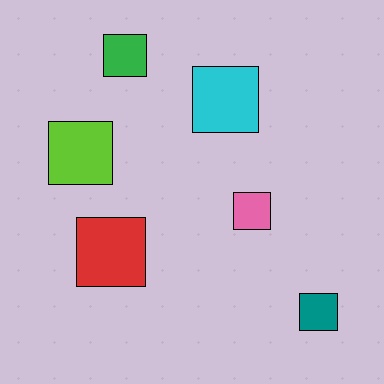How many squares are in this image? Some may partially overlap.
There are 6 squares.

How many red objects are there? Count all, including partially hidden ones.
There is 1 red object.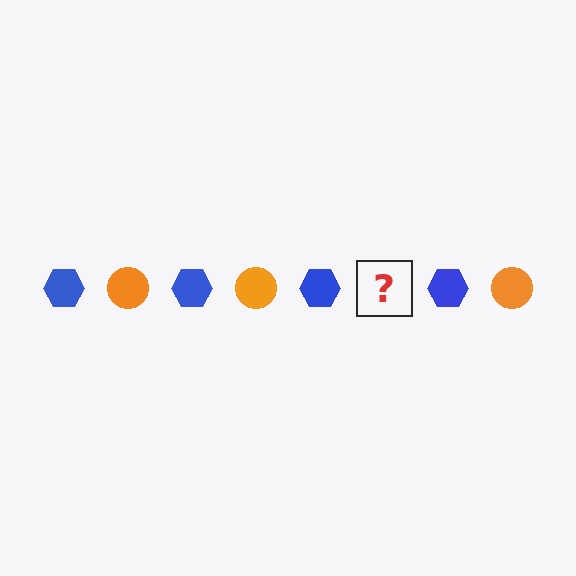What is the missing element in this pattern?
The missing element is an orange circle.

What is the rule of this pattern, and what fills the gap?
The rule is that the pattern alternates between blue hexagon and orange circle. The gap should be filled with an orange circle.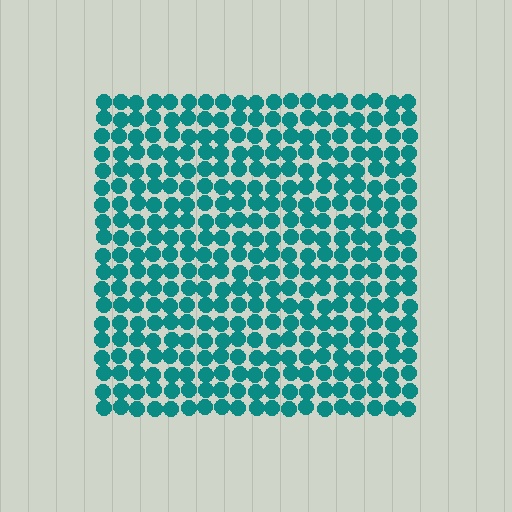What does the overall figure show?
The overall figure shows a square.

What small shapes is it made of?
It is made of small circles.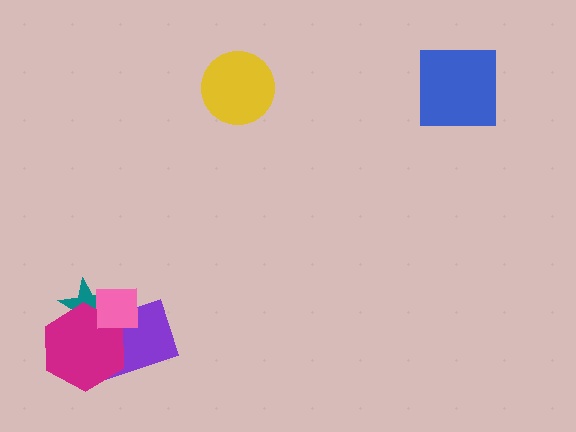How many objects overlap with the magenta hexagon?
3 objects overlap with the magenta hexagon.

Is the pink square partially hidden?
No, no other shape covers it.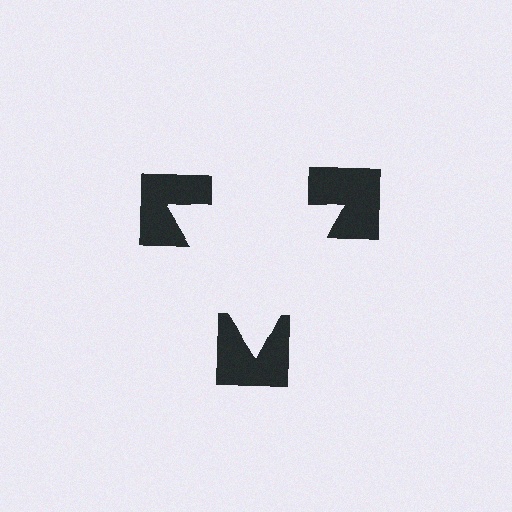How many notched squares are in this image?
There are 3 — one at each vertex of the illusory triangle.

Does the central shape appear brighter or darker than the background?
It typically appears slightly brighter than the background, even though no actual brightness change is drawn.